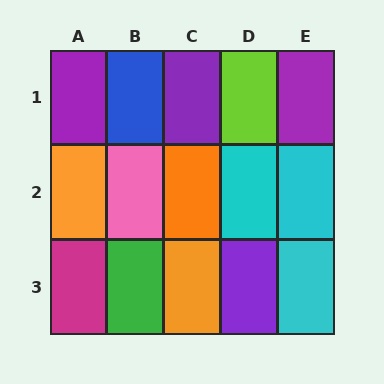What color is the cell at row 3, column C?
Orange.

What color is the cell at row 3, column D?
Purple.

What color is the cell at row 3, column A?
Magenta.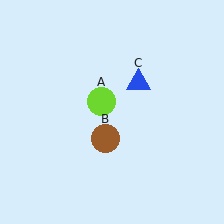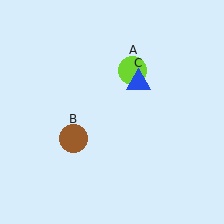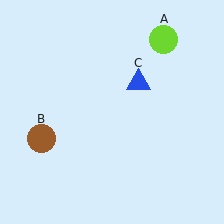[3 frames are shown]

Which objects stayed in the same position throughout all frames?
Blue triangle (object C) remained stationary.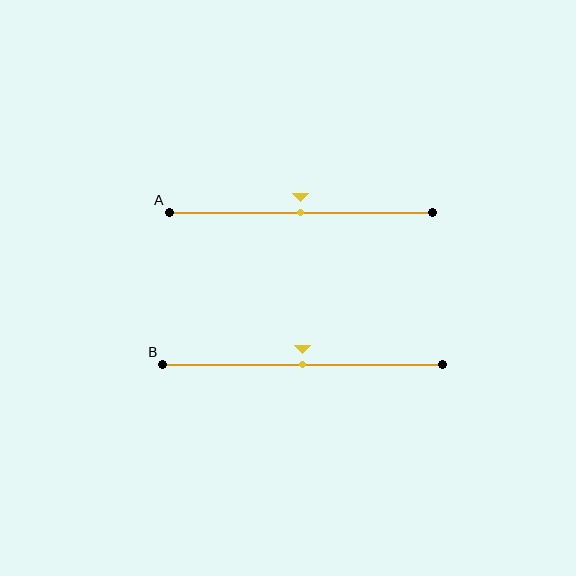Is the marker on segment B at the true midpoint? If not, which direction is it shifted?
Yes, the marker on segment B is at the true midpoint.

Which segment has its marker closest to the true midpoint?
Segment A has its marker closest to the true midpoint.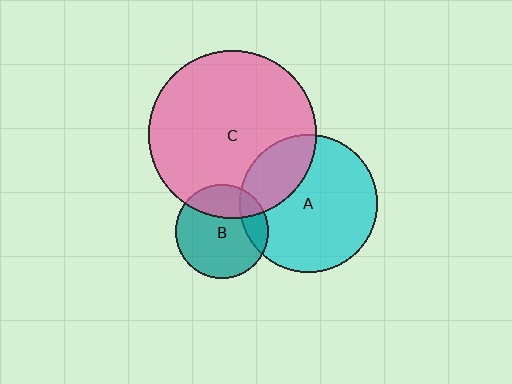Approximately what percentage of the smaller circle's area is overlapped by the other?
Approximately 25%.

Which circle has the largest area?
Circle C (pink).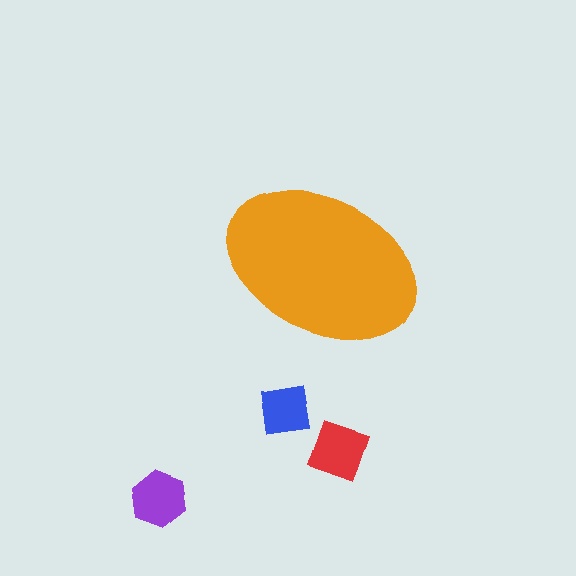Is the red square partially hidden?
No, the red square is fully visible.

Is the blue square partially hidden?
No, the blue square is fully visible.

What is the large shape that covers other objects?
An orange ellipse.